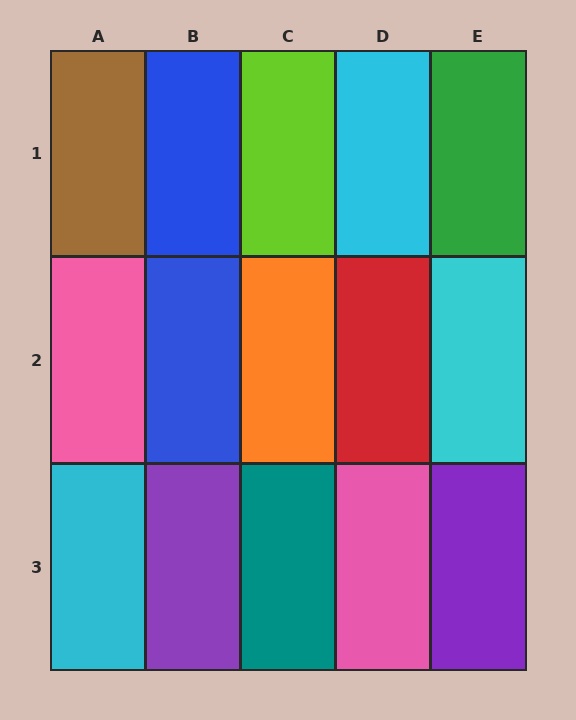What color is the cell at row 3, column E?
Purple.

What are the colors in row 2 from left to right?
Pink, blue, orange, red, cyan.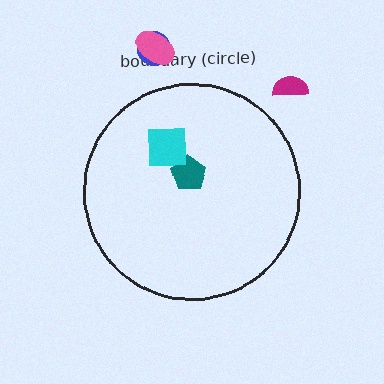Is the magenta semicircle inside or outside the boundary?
Outside.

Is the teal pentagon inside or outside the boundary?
Inside.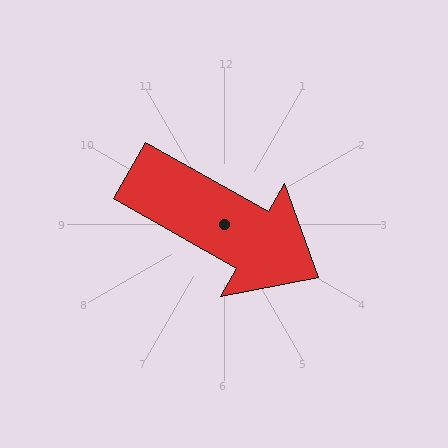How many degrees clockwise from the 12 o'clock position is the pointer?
Approximately 120 degrees.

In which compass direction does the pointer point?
Southeast.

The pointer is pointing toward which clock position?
Roughly 4 o'clock.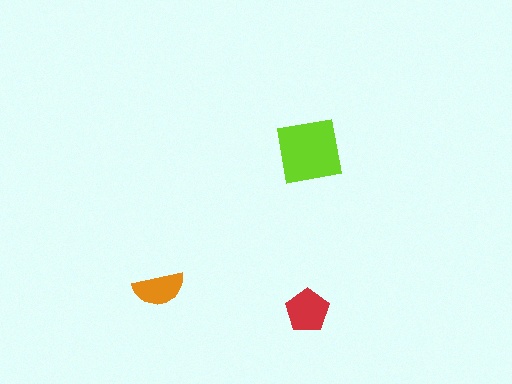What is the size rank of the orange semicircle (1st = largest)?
3rd.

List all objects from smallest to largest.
The orange semicircle, the red pentagon, the lime square.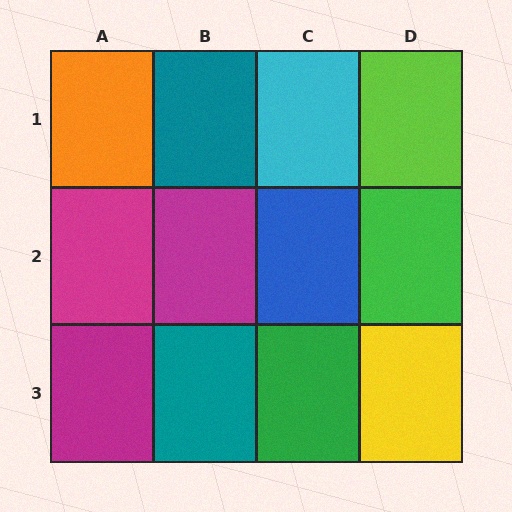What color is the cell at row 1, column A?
Orange.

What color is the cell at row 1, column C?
Cyan.